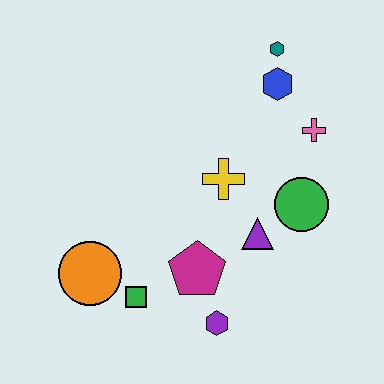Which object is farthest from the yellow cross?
The orange circle is farthest from the yellow cross.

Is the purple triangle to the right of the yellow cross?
Yes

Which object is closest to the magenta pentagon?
The purple hexagon is closest to the magenta pentagon.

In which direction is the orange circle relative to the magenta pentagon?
The orange circle is to the left of the magenta pentagon.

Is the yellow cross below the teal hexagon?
Yes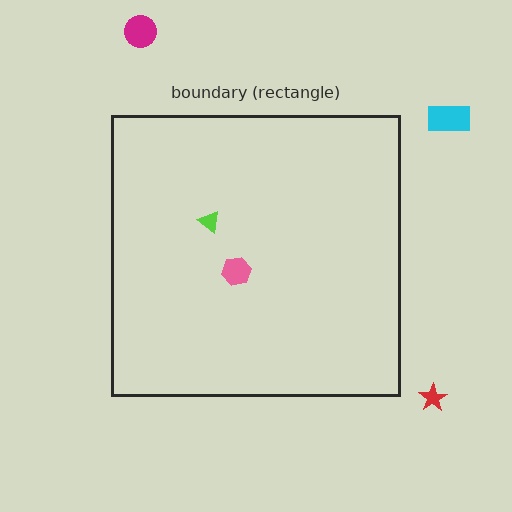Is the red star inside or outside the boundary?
Outside.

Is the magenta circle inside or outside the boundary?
Outside.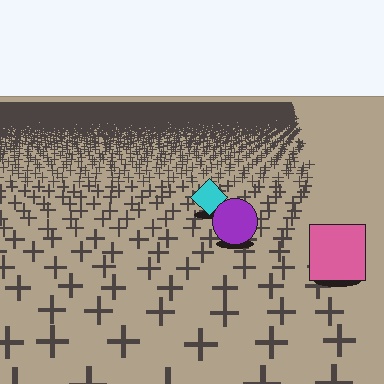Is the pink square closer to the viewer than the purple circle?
Yes. The pink square is closer — you can tell from the texture gradient: the ground texture is coarser near it.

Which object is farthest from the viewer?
The cyan diamond is farthest from the viewer. It appears smaller and the ground texture around it is denser.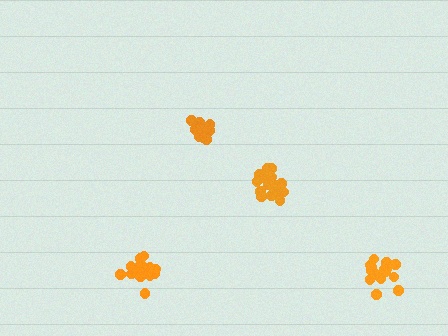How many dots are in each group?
Group 1: 12 dots, Group 2: 16 dots, Group 3: 17 dots, Group 4: 16 dots (61 total).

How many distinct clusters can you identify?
There are 4 distinct clusters.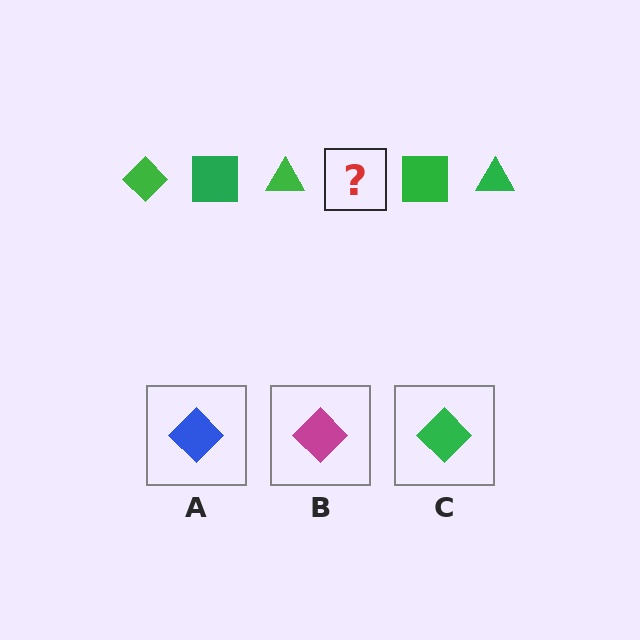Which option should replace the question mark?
Option C.